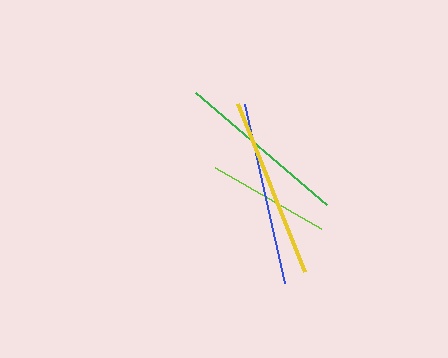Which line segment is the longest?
The blue line is the longest at approximately 183 pixels.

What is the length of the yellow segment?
The yellow segment is approximately 181 pixels long.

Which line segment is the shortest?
The lime line is the shortest at approximately 122 pixels.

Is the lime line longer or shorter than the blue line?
The blue line is longer than the lime line.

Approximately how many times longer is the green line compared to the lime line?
The green line is approximately 1.4 times the length of the lime line.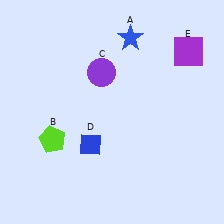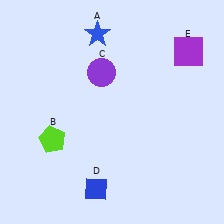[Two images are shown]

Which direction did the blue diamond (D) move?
The blue diamond (D) moved down.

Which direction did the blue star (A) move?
The blue star (A) moved left.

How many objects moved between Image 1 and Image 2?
2 objects moved between the two images.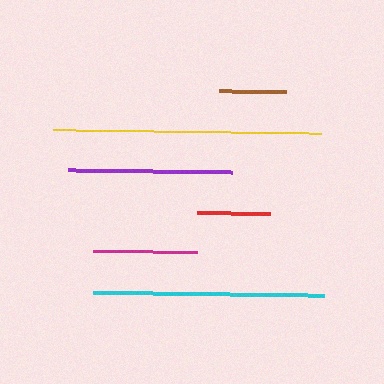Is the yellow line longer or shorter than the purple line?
The yellow line is longer than the purple line.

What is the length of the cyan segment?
The cyan segment is approximately 231 pixels long.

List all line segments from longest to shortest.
From longest to shortest: yellow, cyan, purple, magenta, red, brown.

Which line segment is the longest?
The yellow line is the longest at approximately 267 pixels.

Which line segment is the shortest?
The brown line is the shortest at approximately 68 pixels.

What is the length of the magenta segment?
The magenta segment is approximately 104 pixels long.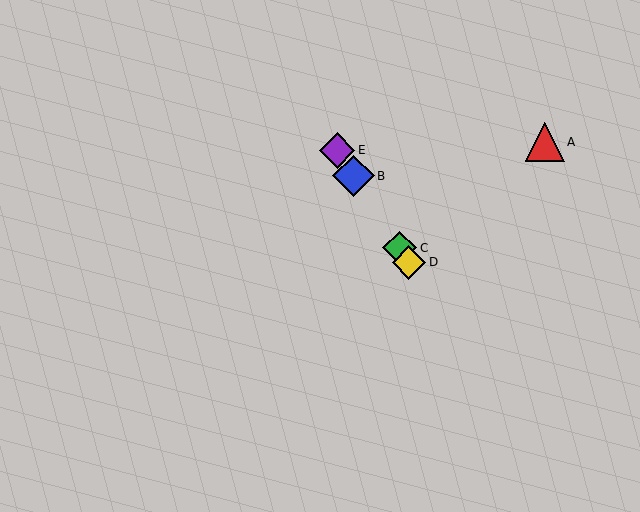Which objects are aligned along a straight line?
Objects B, C, D, E are aligned along a straight line.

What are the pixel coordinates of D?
Object D is at (409, 262).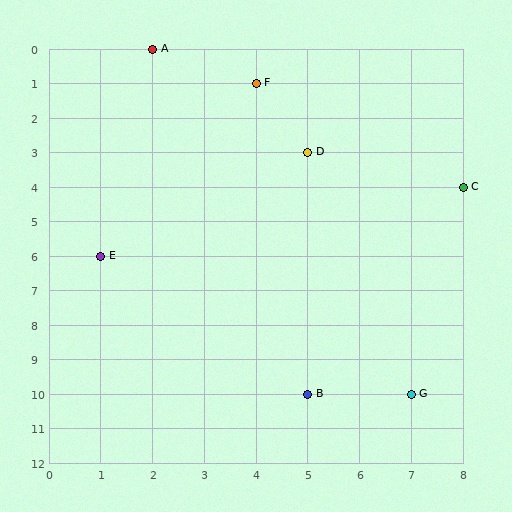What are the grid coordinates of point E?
Point E is at grid coordinates (1, 6).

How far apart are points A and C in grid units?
Points A and C are 6 columns and 4 rows apart (about 7.2 grid units diagonally).